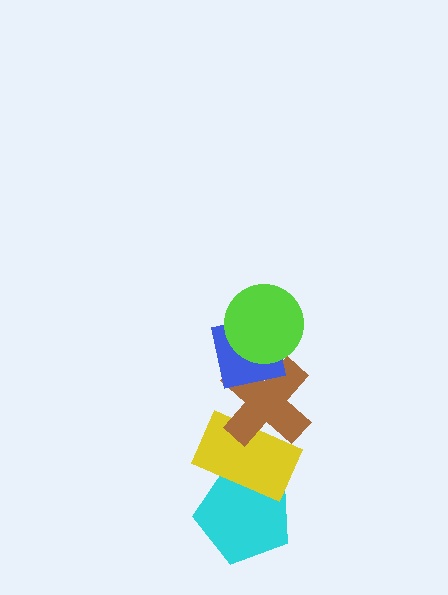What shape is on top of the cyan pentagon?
The yellow rectangle is on top of the cyan pentagon.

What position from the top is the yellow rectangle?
The yellow rectangle is 4th from the top.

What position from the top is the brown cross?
The brown cross is 3rd from the top.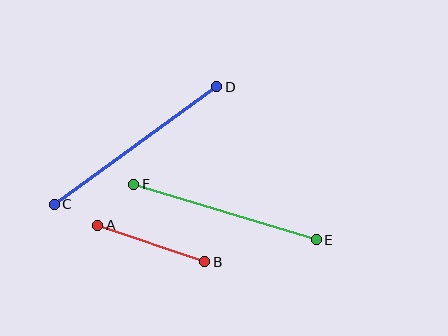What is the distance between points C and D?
The distance is approximately 201 pixels.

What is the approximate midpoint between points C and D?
The midpoint is at approximately (135, 146) pixels.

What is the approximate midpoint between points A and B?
The midpoint is at approximately (151, 243) pixels.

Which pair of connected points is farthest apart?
Points C and D are farthest apart.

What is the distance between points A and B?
The distance is approximately 113 pixels.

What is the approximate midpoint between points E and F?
The midpoint is at approximately (225, 212) pixels.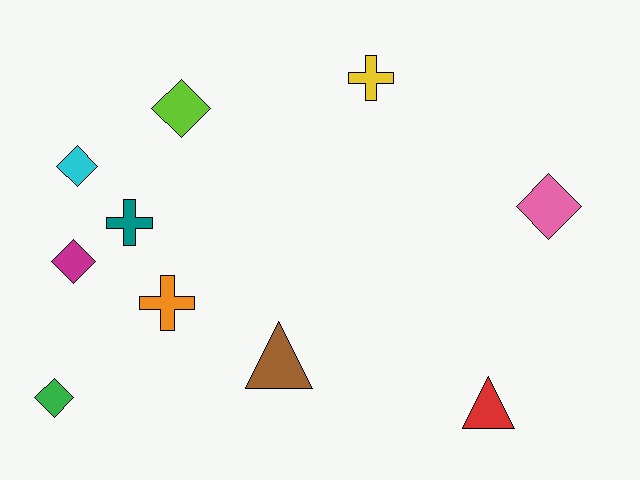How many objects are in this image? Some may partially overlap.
There are 10 objects.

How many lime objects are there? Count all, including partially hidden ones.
There is 1 lime object.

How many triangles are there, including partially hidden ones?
There are 2 triangles.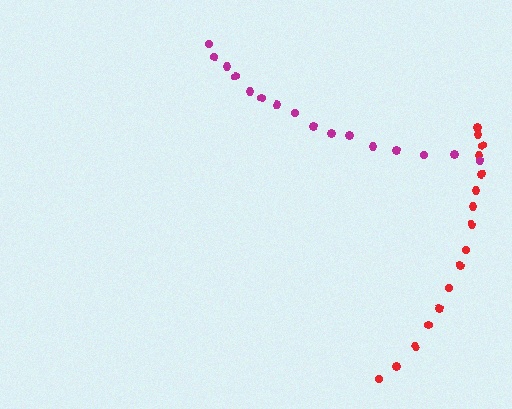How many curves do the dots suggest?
There are 2 distinct paths.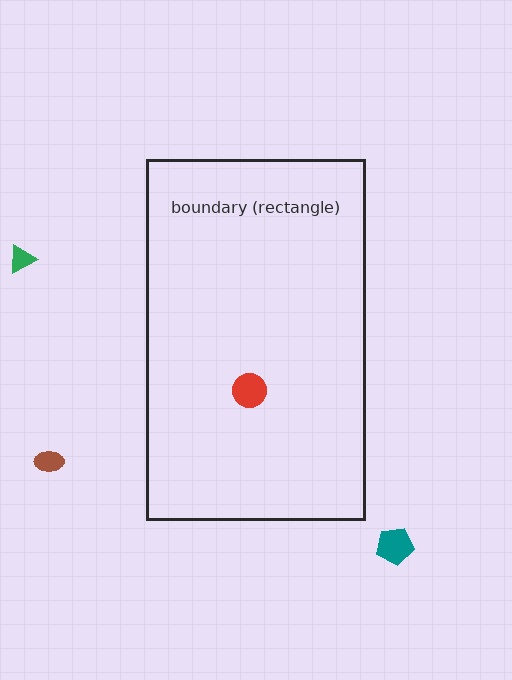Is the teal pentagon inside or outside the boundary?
Outside.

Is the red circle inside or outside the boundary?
Inside.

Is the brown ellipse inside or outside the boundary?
Outside.